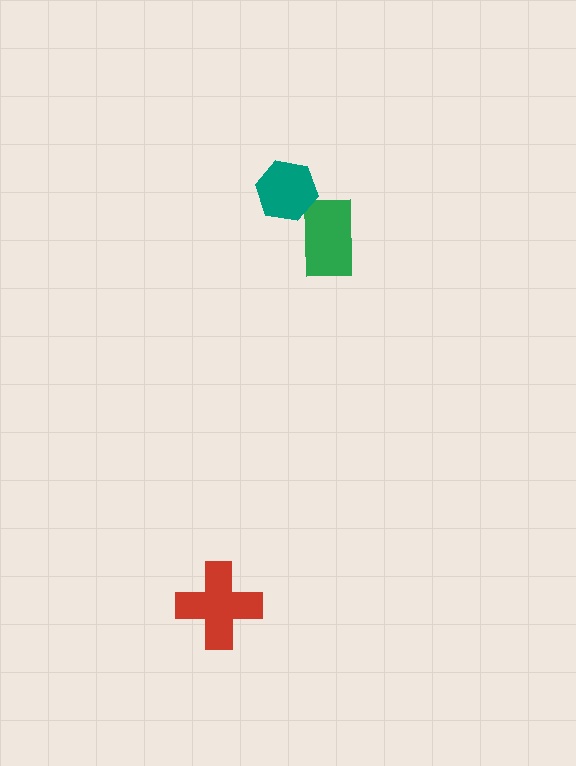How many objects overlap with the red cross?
0 objects overlap with the red cross.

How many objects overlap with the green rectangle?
1 object overlaps with the green rectangle.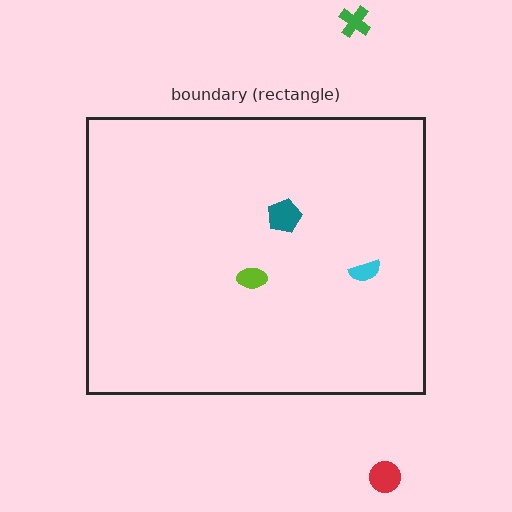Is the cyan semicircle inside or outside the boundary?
Inside.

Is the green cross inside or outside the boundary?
Outside.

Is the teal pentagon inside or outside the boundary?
Inside.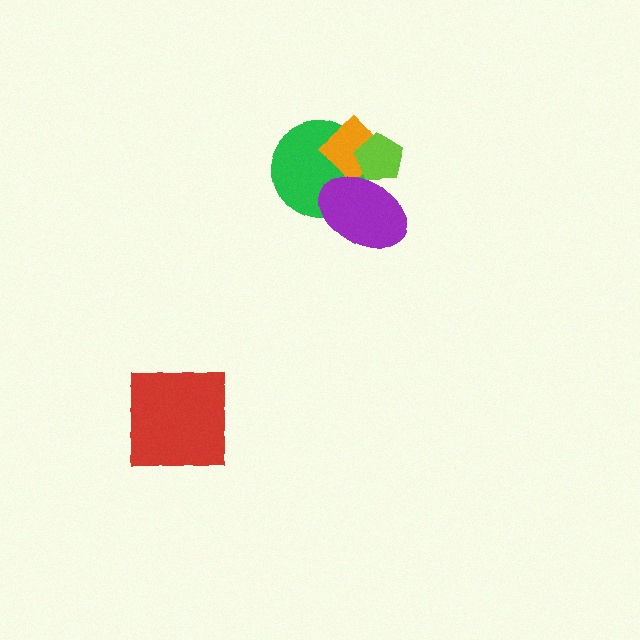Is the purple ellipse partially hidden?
No, no other shape covers it.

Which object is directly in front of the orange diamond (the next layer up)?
The lime pentagon is directly in front of the orange diamond.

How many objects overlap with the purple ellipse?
3 objects overlap with the purple ellipse.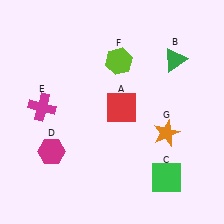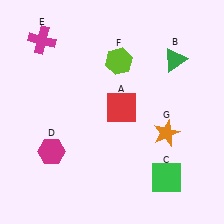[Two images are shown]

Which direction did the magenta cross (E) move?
The magenta cross (E) moved up.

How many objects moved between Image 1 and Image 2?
1 object moved between the two images.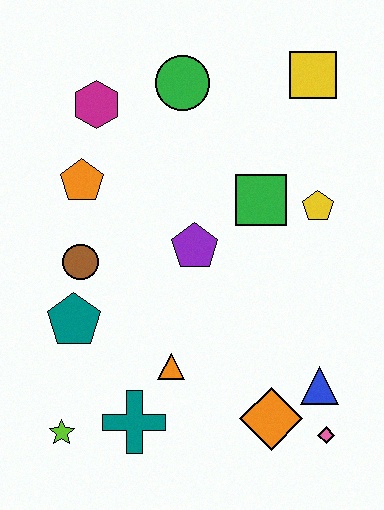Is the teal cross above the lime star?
Yes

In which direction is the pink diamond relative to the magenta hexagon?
The pink diamond is below the magenta hexagon.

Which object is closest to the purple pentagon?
The green square is closest to the purple pentagon.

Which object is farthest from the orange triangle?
The yellow square is farthest from the orange triangle.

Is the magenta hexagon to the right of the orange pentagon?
Yes